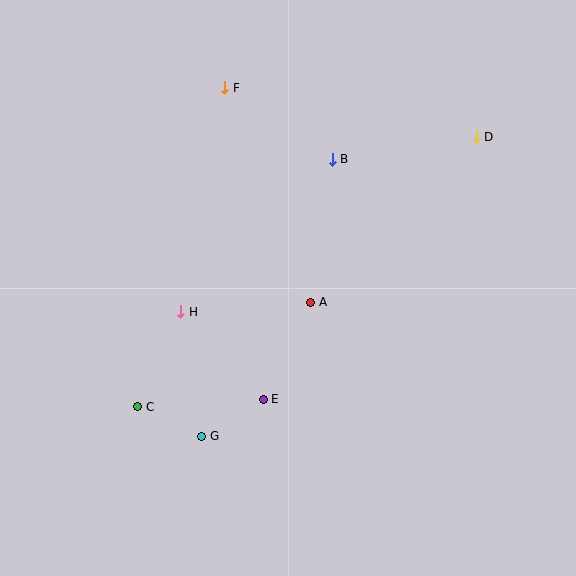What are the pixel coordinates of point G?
Point G is at (202, 436).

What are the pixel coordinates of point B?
Point B is at (332, 159).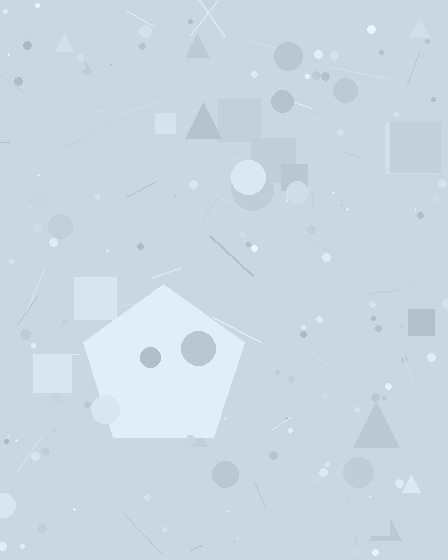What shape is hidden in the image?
A pentagon is hidden in the image.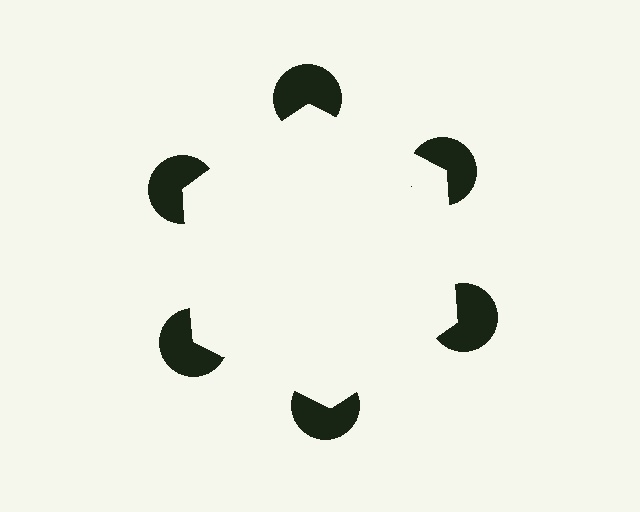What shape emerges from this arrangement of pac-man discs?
An illusory hexagon — its edges are inferred from the aligned wedge cuts in the pac-man discs, not physically drawn.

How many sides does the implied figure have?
6 sides.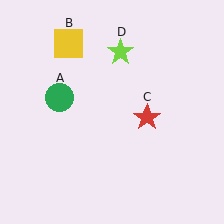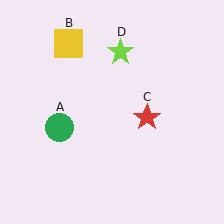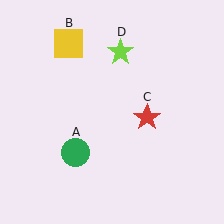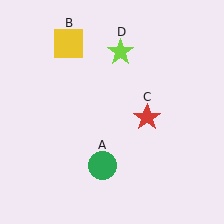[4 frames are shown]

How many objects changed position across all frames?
1 object changed position: green circle (object A).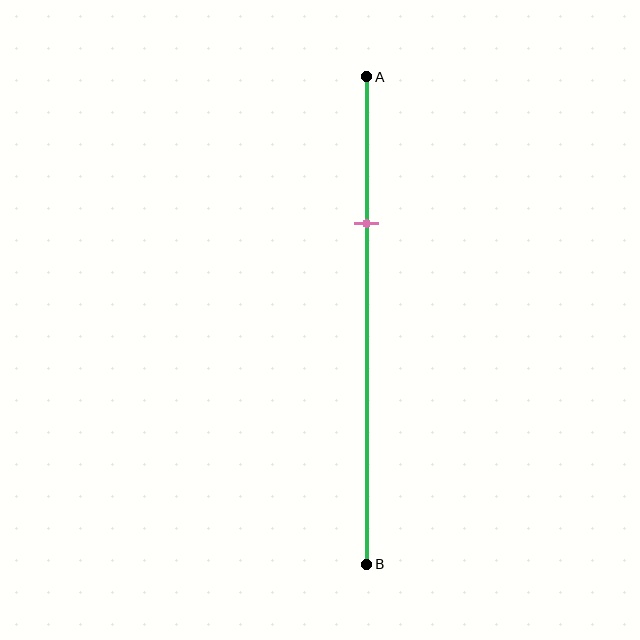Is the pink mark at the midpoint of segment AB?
No, the mark is at about 30% from A, not at the 50% midpoint.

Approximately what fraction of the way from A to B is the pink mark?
The pink mark is approximately 30% of the way from A to B.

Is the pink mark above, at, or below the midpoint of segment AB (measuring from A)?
The pink mark is above the midpoint of segment AB.